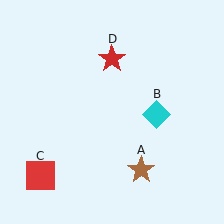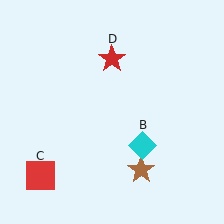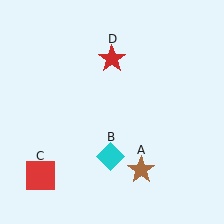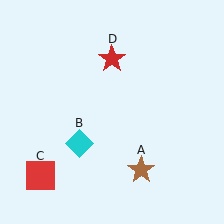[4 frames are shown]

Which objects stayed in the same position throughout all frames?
Brown star (object A) and red square (object C) and red star (object D) remained stationary.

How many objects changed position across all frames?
1 object changed position: cyan diamond (object B).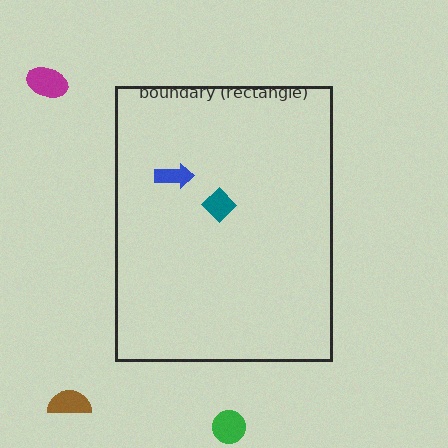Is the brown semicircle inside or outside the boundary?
Outside.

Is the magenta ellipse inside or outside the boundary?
Outside.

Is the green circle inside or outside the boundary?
Outside.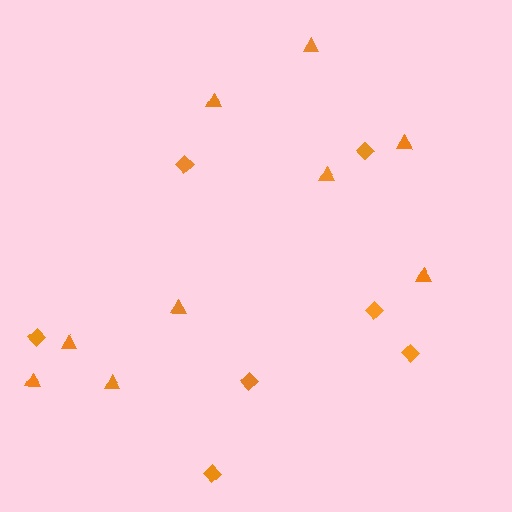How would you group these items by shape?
There are 2 groups: one group of diamonds (7) and one group of triangles (9).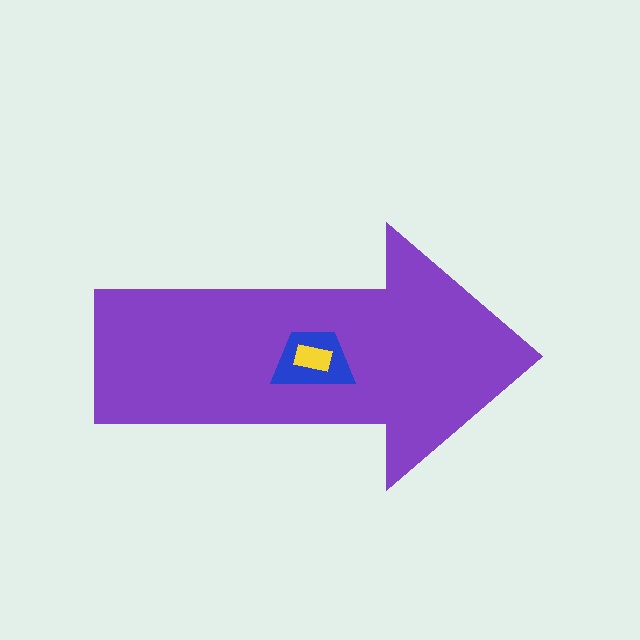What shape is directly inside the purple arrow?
The blue trapezoid.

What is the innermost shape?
The yellow rectangle.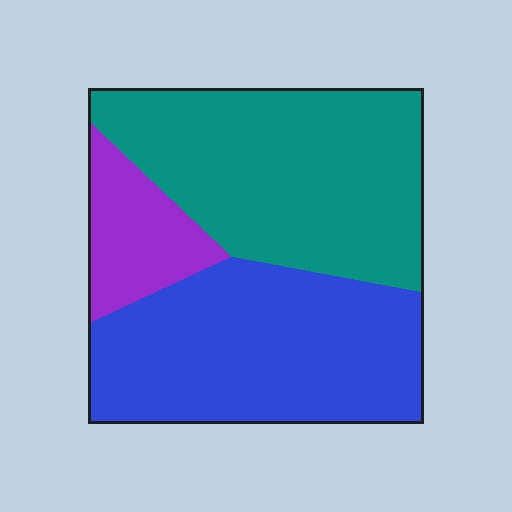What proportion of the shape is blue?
Blue takes up about two fifths (2/5) of the shape.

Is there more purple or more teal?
Teal.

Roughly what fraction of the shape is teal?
Teal covers about 45% of the shape.